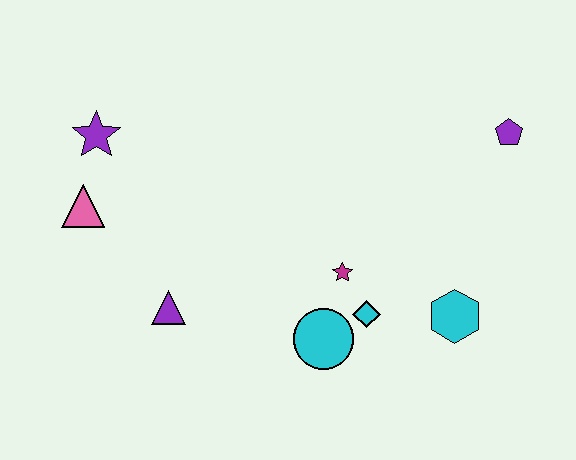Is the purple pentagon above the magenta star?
Yes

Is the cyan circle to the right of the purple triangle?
Yes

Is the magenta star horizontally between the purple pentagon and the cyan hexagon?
No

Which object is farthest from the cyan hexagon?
The purple star is farthest from the cyan hexagon.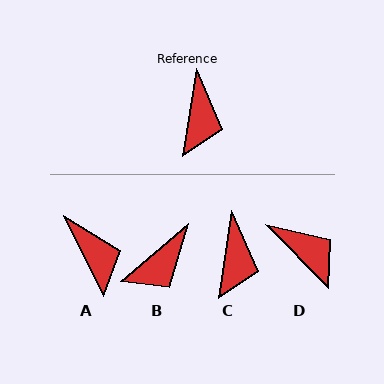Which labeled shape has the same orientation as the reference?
C.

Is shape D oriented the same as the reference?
No, it is off by about 54 degrees.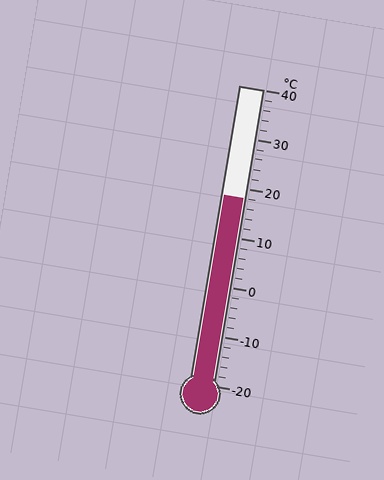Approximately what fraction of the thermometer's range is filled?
The thermometer is filled to approximately 65% of its range.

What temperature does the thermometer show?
The thermometer shows approximately 18°C.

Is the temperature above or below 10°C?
The temperature is above 10°C.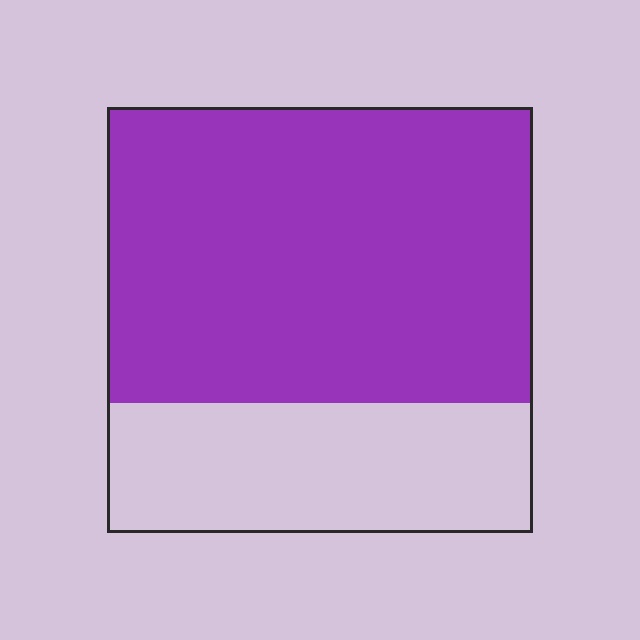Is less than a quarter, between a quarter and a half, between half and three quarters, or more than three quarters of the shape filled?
Between half and three quarters.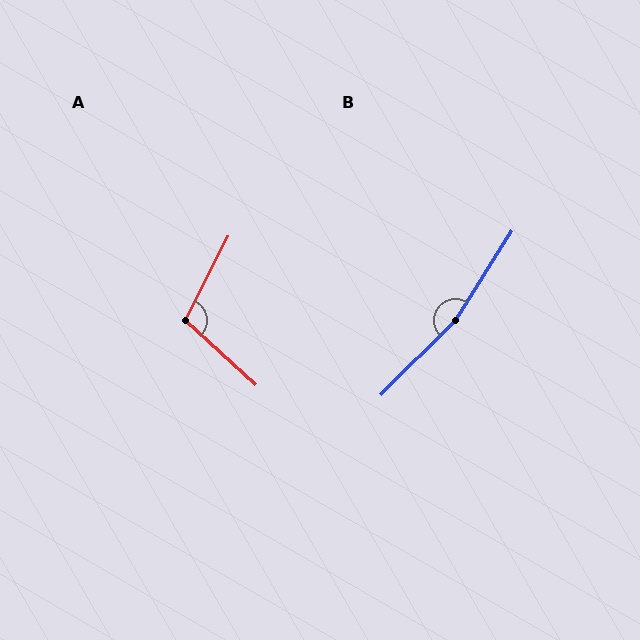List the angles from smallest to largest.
A (106°), B (167°).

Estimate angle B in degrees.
Approximately 167 degrees.